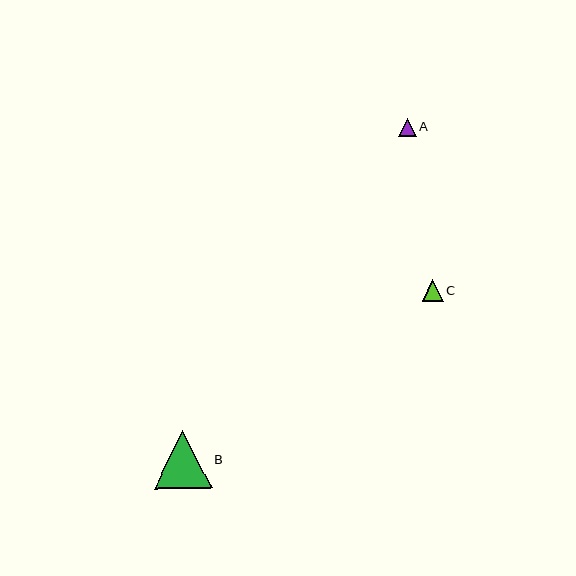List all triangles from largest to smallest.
From largest to smallest: B, C, A.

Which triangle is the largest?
Triangle B is the largest with a size of approximately 58 pixels.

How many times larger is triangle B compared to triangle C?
Triangle B is approximately 2.7 times the size of triangle C.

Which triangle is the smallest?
Triangle A is the smallest with a size of approximately 18 pixels.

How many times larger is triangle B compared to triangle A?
Triangle B is approximately 3.3 times the size of triangle A.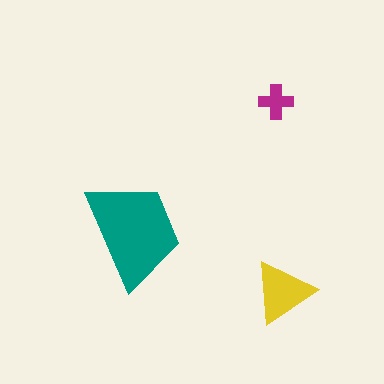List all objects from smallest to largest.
The magenta cross, the yellow triangle, the teal trapezoid.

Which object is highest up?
The magenta cross is topmost.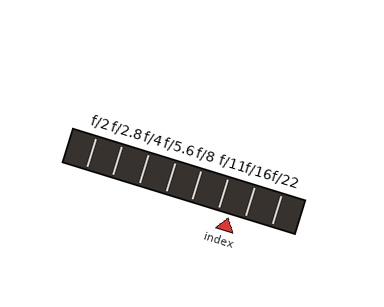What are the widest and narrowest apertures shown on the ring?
The widest aperture shown is f/2 and the narrowest is f/22.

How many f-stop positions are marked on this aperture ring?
There are 8 f-stop positions marked.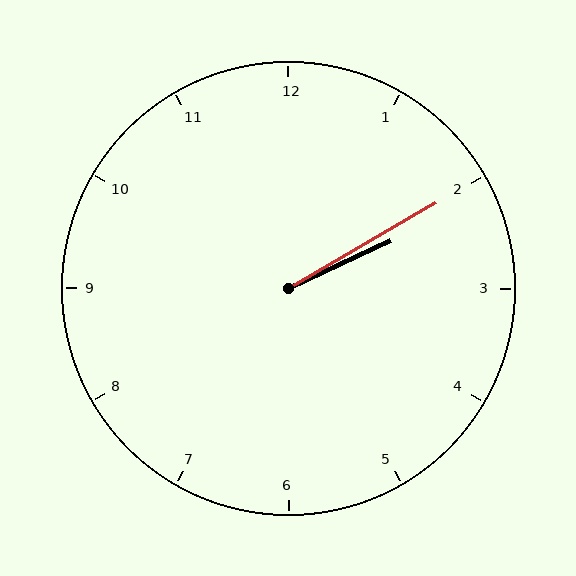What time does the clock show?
2:10.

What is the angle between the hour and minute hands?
Approximately 5 degrees.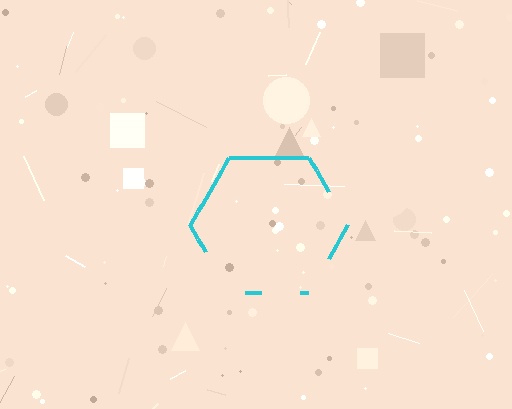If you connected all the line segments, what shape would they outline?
They would outline a hexagon.